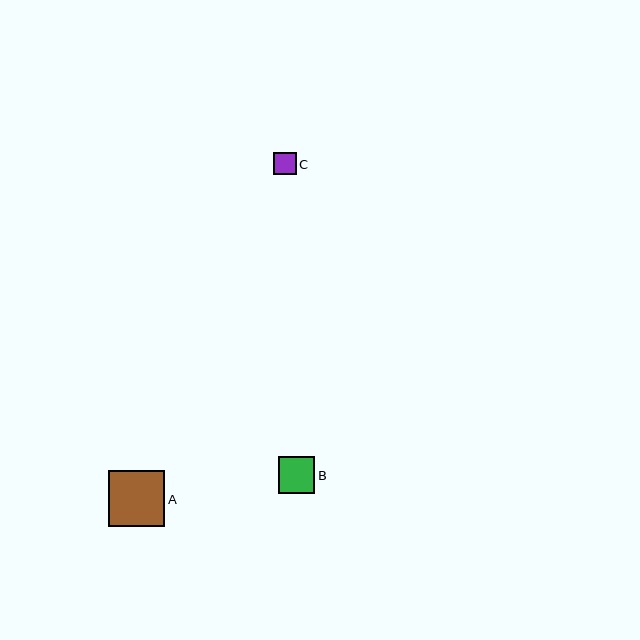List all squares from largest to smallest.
From largest to smallest: A, B, C.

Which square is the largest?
Square A is the largest with a size of approximately 56 pixels.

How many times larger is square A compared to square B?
Square A is approximately 1.5 times the size of square B.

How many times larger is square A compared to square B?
Square A is approximately 1.5 times the size of square B.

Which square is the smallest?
Square C is the smallest with a size of approximately 22 pixels.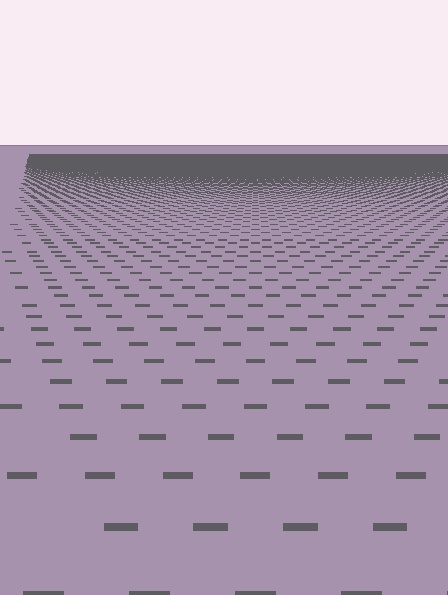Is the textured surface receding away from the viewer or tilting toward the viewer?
The surface is receding away from the viewer. Texture elements get smaller and denser toward the top.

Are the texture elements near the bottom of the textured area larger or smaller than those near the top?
Larger. Near the bottom, elements are closer to the viewer and appear at a bigger on-screen size.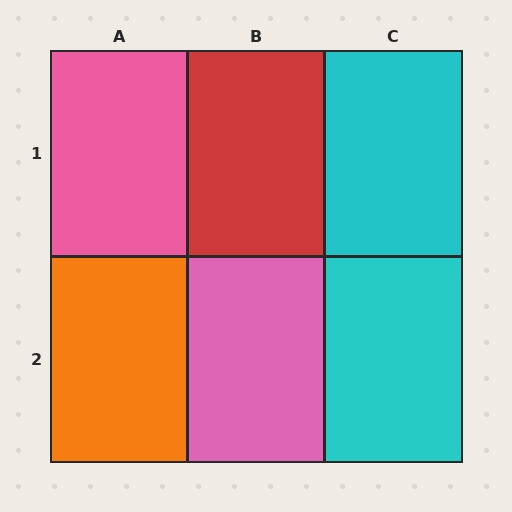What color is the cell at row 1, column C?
Cyan.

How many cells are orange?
1 cell is orange.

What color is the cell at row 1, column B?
Red.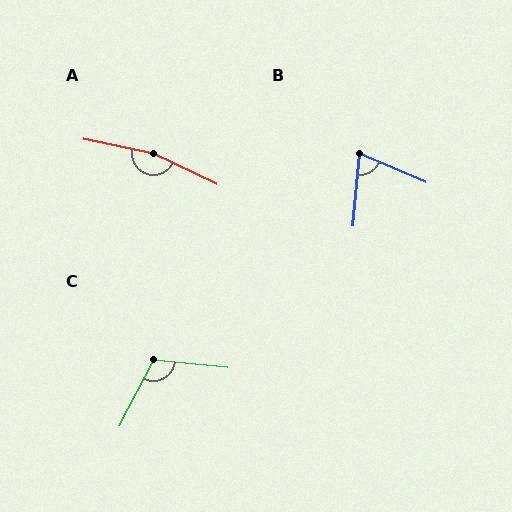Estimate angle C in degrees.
Approximately 112 degrees.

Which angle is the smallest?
B, at approximately 72 degrees.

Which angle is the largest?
A, at approximately 166 degrees.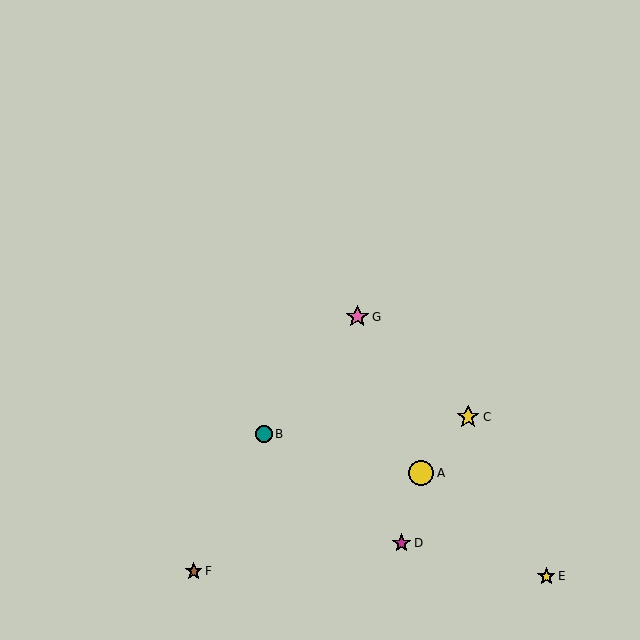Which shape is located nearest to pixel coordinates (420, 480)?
The yellow circle (labeled A) at (421, 473) is nearest to that location.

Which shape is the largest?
The yellow circle (labeled A) is the largest.